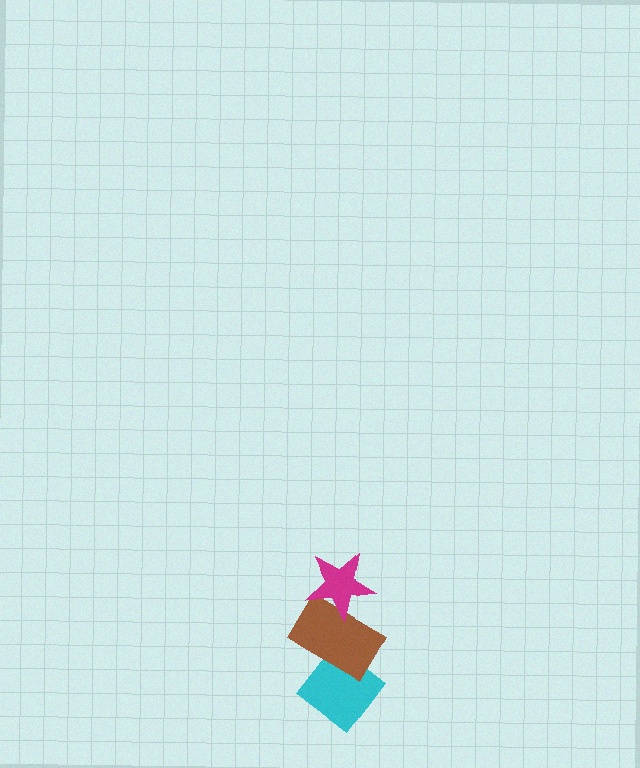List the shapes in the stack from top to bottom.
From top to bottom: the magenta star, the brown rectangle, the cyan diamond.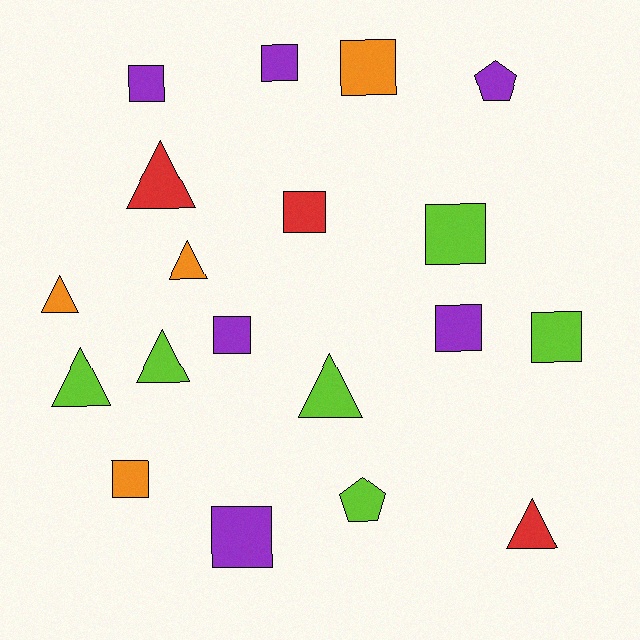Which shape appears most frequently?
Square, with 10 objects.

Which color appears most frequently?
Purple, with 6 objects.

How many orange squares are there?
There are 2 orange squares.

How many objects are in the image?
There are 19 objects.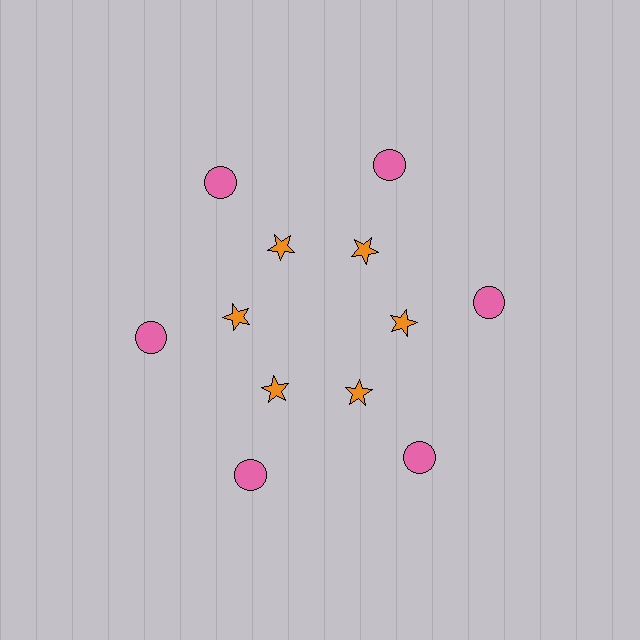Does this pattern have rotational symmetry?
Yes, this pattern has 6-fold rotational symmetry. It looks the same after rotating 60 degrees around the center.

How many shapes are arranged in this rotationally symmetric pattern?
There are 12 shapes, arranged in 6 groups of 2.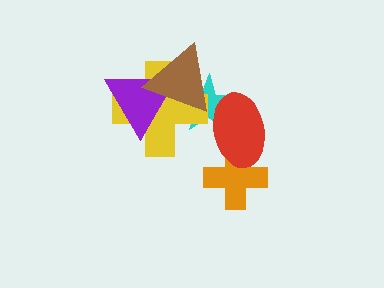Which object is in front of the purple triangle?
The brown triangle is in front of the purple triangle.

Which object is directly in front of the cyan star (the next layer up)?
The yellow cross is directly in front of the cyan star.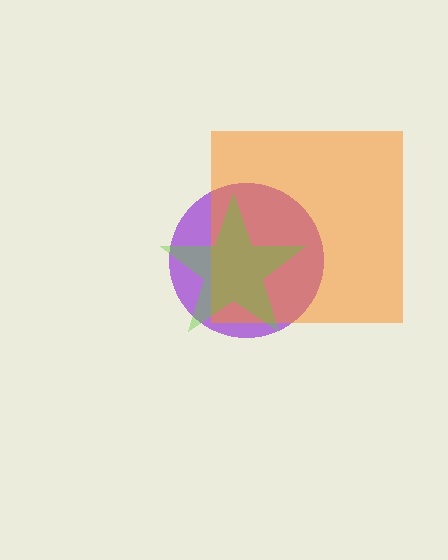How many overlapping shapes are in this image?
There are 3 overlapping shapes in the image.